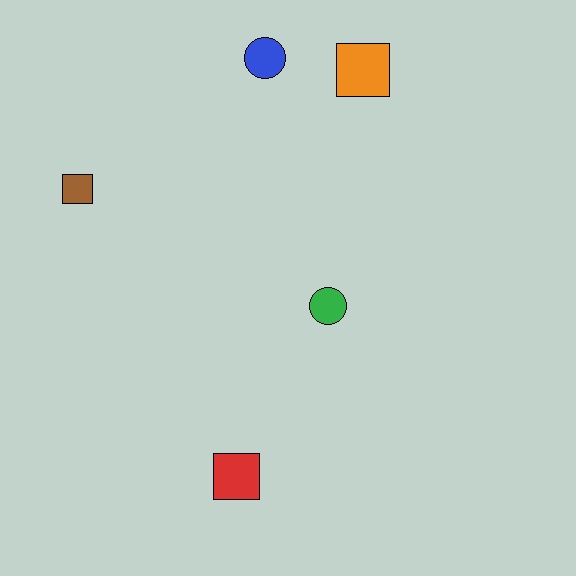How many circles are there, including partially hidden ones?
There are 2 circles.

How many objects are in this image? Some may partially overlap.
There are 5 objects.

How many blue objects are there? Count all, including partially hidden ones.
There is 1 blue object.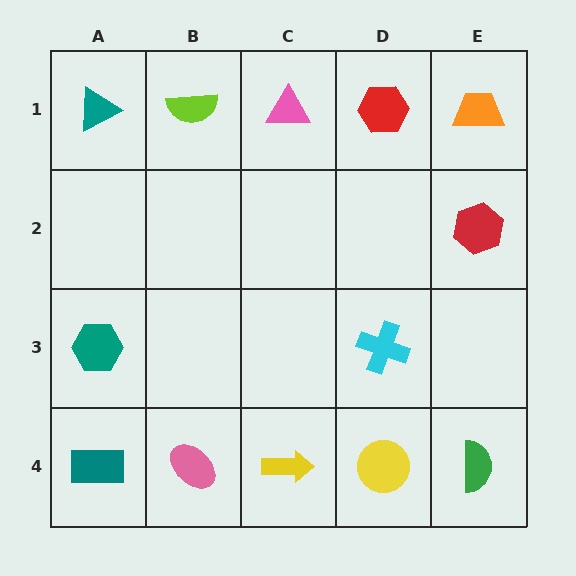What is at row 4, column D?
A yellow circle.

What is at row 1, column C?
A pink triangle.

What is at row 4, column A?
A teal rectangle.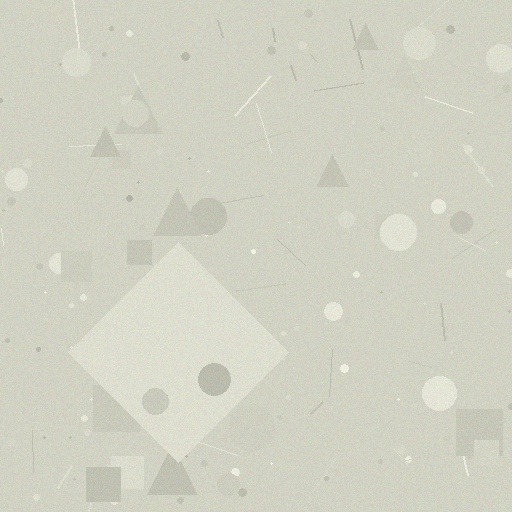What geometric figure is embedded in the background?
A diamond is embedded in the background.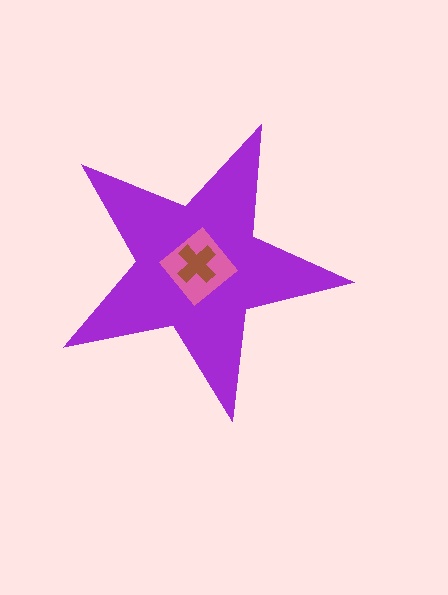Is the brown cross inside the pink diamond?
Yes.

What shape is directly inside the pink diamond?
The brown cross.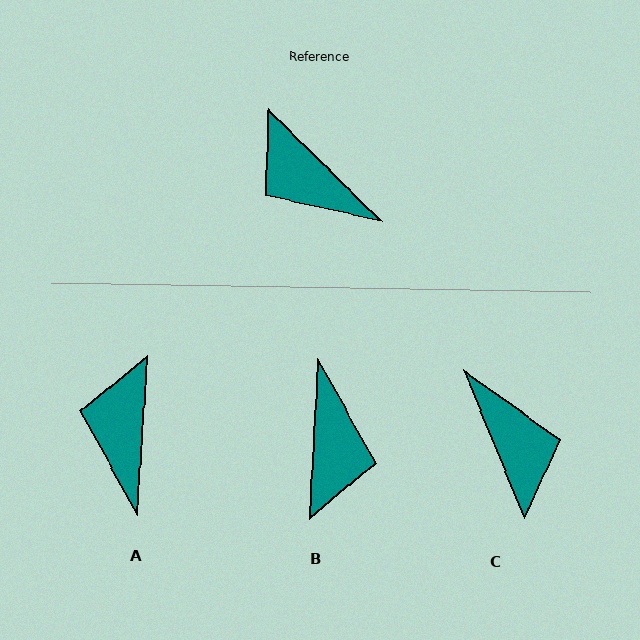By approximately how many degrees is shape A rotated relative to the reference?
Approximately 49 degrees clockwise.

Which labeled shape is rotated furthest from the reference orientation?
C, about 157 degrees away.